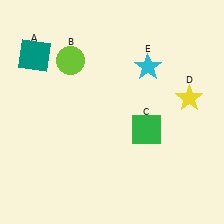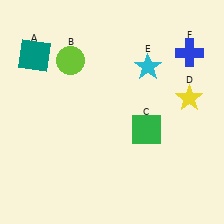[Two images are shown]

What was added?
A blue cross (F) was added in Image 2.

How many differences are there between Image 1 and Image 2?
There is 1 difference between the two images.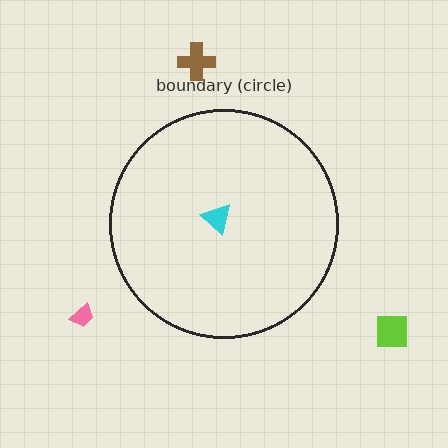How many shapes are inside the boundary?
1 inside, 3 outside.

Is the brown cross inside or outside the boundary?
Outside.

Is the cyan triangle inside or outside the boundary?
Inside.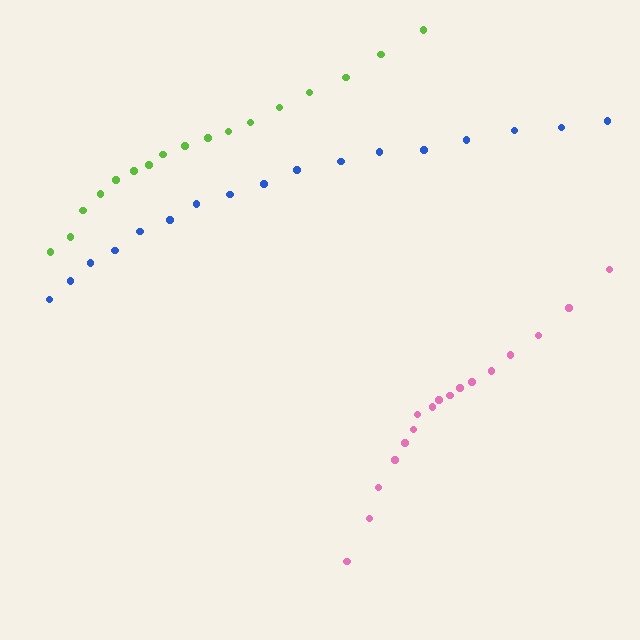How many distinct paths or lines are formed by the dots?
There are 3 distinct paths.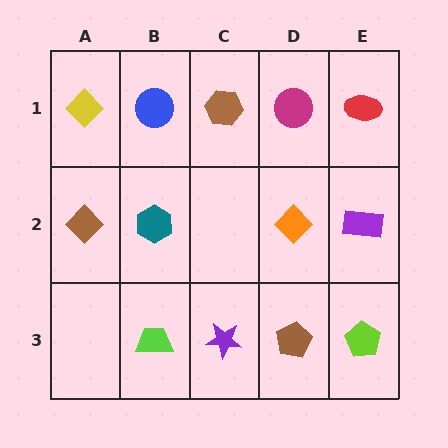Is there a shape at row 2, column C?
No, that cell is empty.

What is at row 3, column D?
A brown pentagon.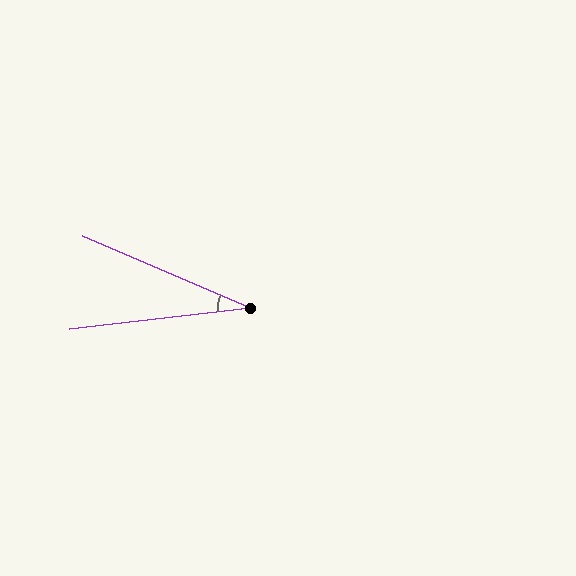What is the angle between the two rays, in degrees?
Approximately 30 degrees.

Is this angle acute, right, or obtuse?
It is acute.